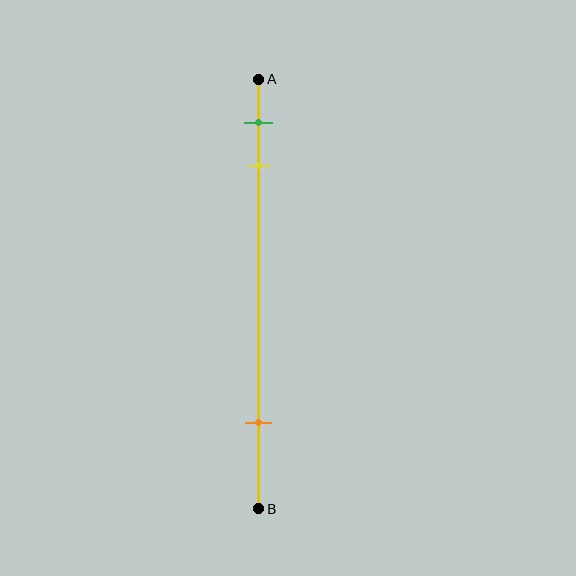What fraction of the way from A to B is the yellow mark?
The yellow mark is approximately 20% (0.2) of the way from A to B.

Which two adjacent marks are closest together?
The green and yellow marks are the closest adjacent pair.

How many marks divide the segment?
There are 3 marks dividing the segment.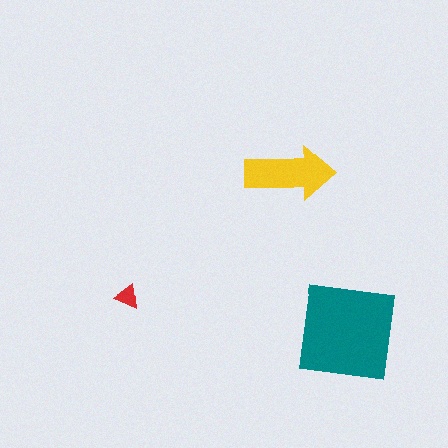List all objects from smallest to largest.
The red triangle, the yellow arrow, the teal square.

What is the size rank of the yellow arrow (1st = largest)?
2nd.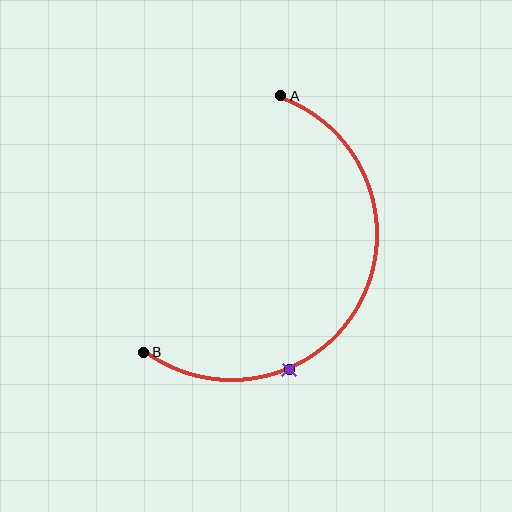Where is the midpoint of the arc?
The arc midpoint is the point on the curve farthest from the straight line joining A and B. It sits to the right of that line.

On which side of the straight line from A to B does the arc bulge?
The arc bulges to the right of the straight line connecting A and B.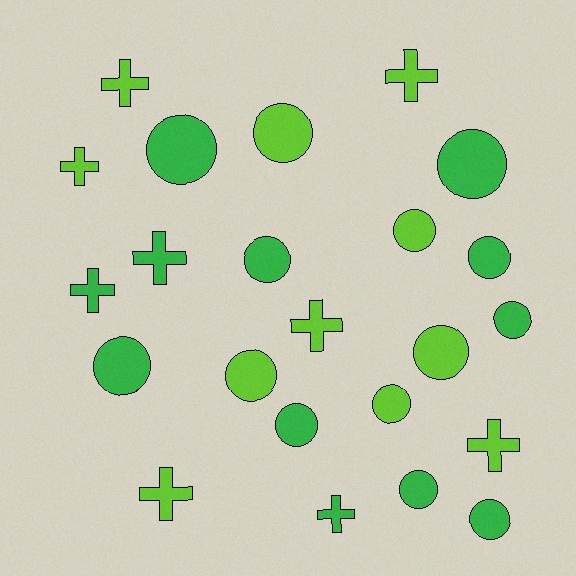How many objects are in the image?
There are 23 objects.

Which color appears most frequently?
Green, with 12 objects.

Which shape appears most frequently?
Circle, with 14 objects.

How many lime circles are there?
There are 5 lime circles.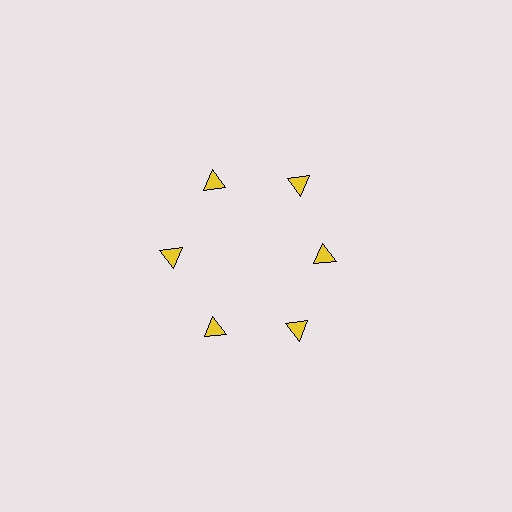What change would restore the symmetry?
The symmetry would be restored by moving it outward, back onto the ring so that all 6 triangles sit at equal angles and equal distance from the center.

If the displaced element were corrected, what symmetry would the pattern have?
It would have 6-fold rotational symmetry — the pattern would map onto itself every 60 degrees.